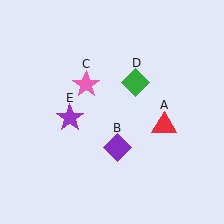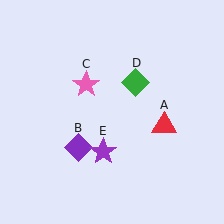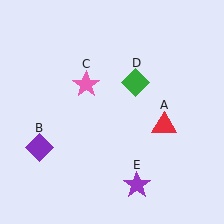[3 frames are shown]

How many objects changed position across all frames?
2 objects changed position: purple diamond (object B), purple star (object E).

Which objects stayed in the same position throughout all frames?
Red triangle (object A) and pink star (object C) and green diamond (object D) remained stationary.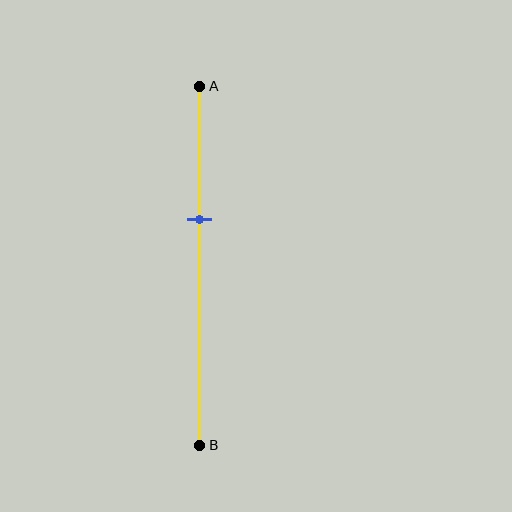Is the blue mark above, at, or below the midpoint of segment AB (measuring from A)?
The blue mark is above the midpoint of segment AB.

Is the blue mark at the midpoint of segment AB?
No, the mark is at about 35% from A, not at the 50% midpoint.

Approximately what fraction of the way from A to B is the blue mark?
The blue mark is approximately 35% of the way from A to B.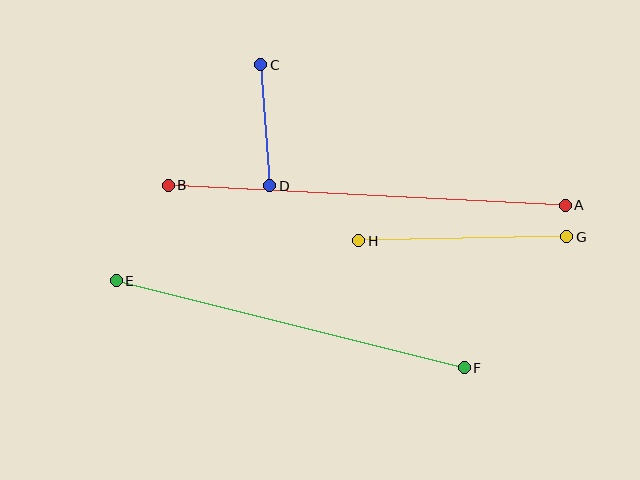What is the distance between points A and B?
The distance is approximately 398 pixels.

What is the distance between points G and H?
The distance is approximately 208 pixels.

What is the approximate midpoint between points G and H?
The midpoint is at approximately (463, 239) pixels.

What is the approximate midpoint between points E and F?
The midpoint is at approximately (290, 324) pixels.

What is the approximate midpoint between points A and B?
The midpoint is at approximately (367, 195) pixels.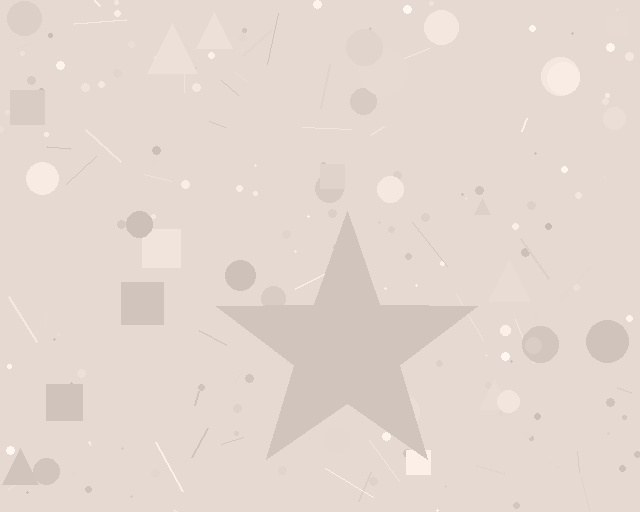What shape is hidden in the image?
A star is hidden in the image.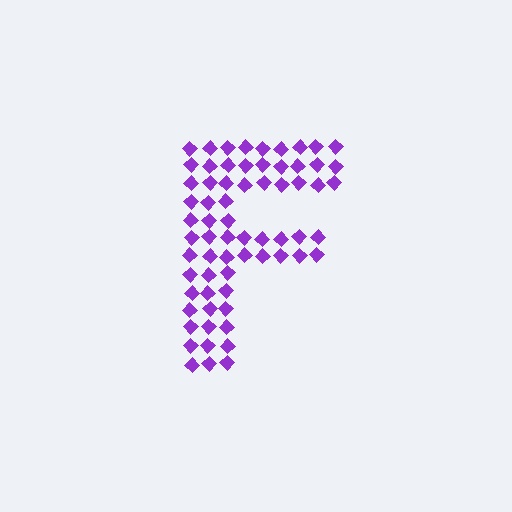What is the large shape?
The large shape is the letter F.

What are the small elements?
The small elements are diamonds.